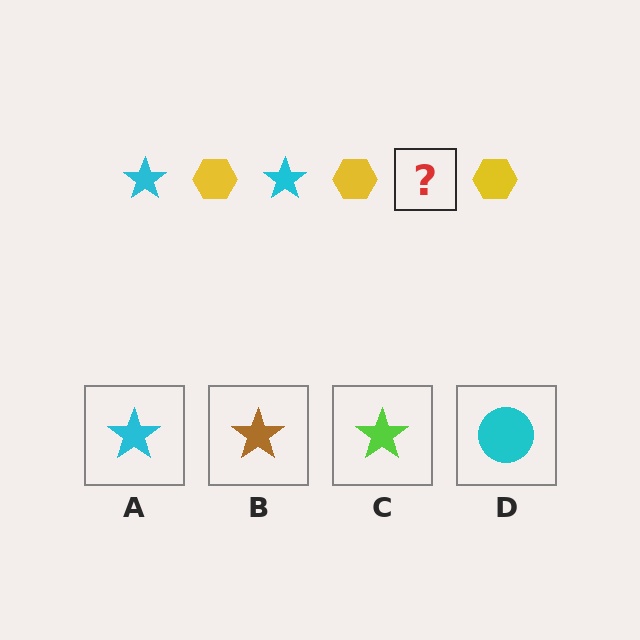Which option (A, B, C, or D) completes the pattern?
A.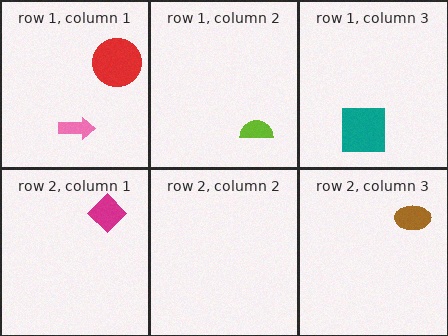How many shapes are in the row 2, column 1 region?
1.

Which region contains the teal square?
The row 1, column 3 region.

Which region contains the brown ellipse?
The row 2, column 3 region.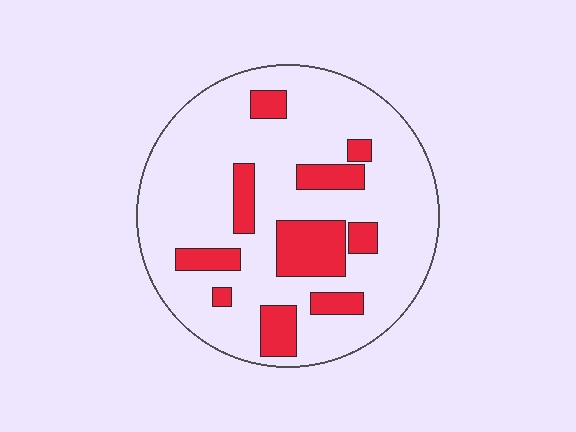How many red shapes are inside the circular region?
10.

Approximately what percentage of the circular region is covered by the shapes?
Approximately 20%.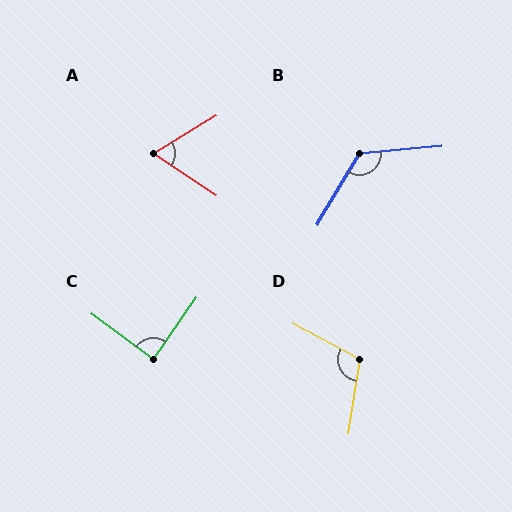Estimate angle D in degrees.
Approximately 109 degrees.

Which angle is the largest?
B, at approximately 126 degrees.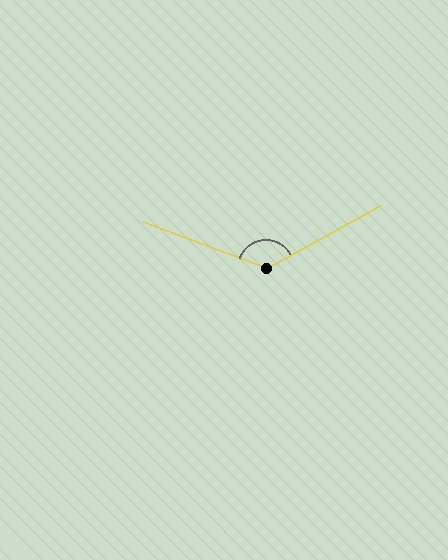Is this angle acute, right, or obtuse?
It is obtuse.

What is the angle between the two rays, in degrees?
Approximately 131 degrees.